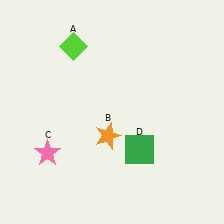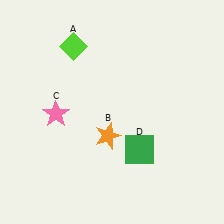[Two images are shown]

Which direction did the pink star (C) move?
The pink star (C) moved up.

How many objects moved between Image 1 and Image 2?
1 object moved between the two images.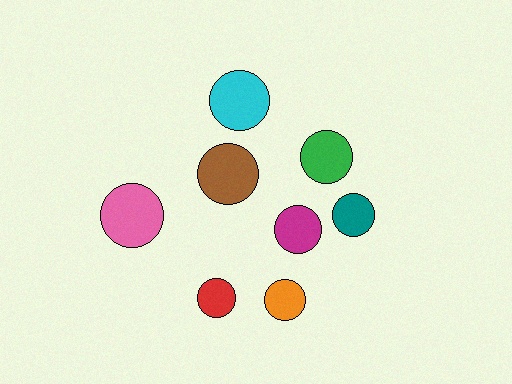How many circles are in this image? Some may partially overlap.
There are 8 circles.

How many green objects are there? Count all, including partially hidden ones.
There is 1 green object.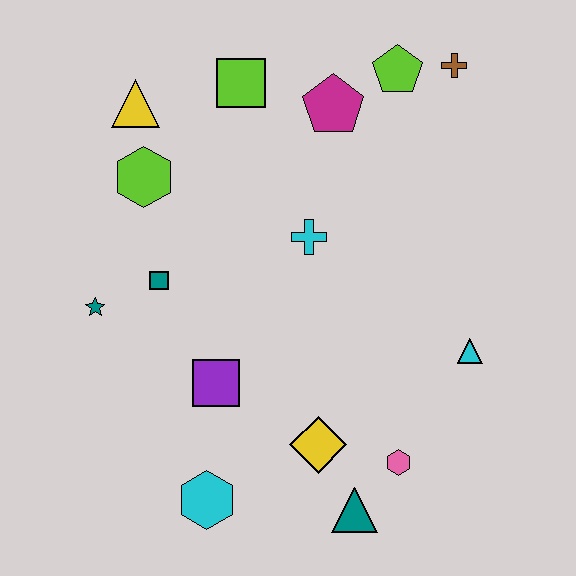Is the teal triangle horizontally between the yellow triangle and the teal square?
No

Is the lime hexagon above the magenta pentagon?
No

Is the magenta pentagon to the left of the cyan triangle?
Yes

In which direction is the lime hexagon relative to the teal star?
The lime hexagon is above the teal star.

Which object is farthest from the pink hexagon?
The yellow triangle is farthest from the pink hexagon.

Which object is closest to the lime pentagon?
The brown cross is closest to the lime pentagon.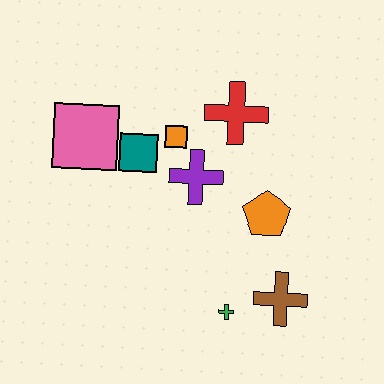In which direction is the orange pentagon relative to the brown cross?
The orange pentagon is above the brown cross.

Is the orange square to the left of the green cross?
Yes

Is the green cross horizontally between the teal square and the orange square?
No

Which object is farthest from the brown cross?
The pink square is farthest from the brown cross.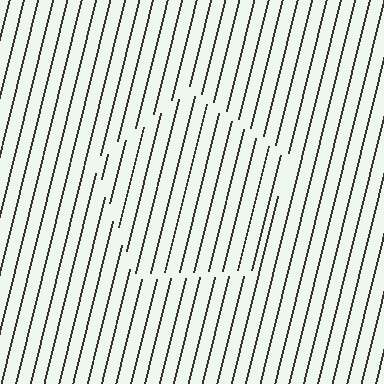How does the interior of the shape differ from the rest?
The interior of the shape contains the same grating, shifted by half a period — the contour is defined by the phase discontinuity where line-ends from the inner and outer gratings abut.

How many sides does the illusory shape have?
5 sides — the line-ends trace a pentagon.